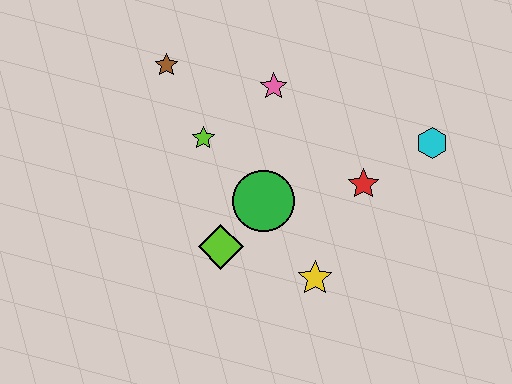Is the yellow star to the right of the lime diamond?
Yes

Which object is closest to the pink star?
The lime star is closest to the pink star.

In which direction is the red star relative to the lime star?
The red star is to the right of the lime star.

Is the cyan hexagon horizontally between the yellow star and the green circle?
No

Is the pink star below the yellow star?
No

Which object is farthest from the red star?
The brown star is farthest from the red star.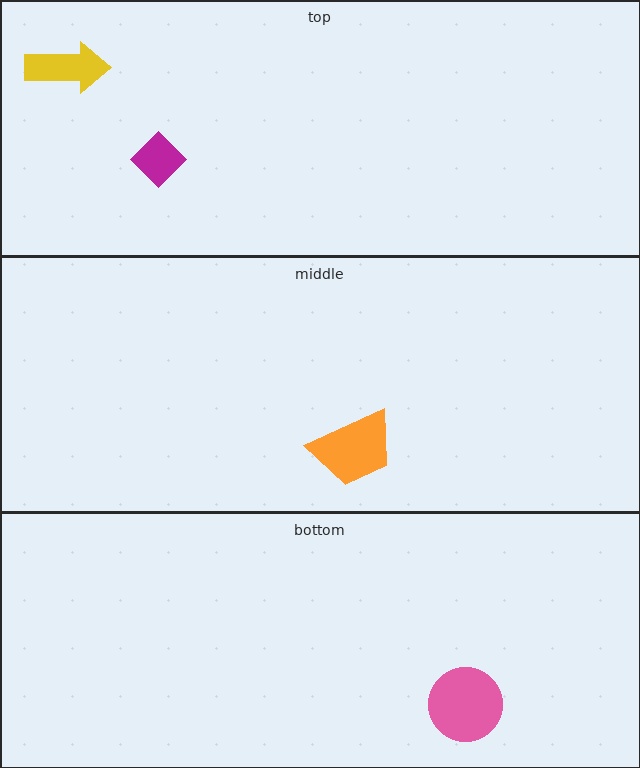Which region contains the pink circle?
The bottom region.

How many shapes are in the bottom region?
1.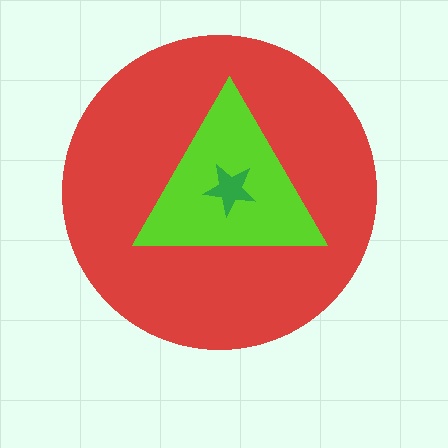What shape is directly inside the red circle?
The lime triangle.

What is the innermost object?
The green star.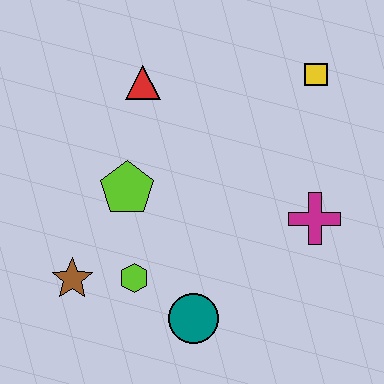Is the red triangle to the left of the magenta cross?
Yes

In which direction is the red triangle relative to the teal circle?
The red triangle is above the teal circle.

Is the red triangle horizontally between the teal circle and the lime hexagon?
Yes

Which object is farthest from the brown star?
The yellow square is farthest from the brown star.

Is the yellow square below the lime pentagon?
No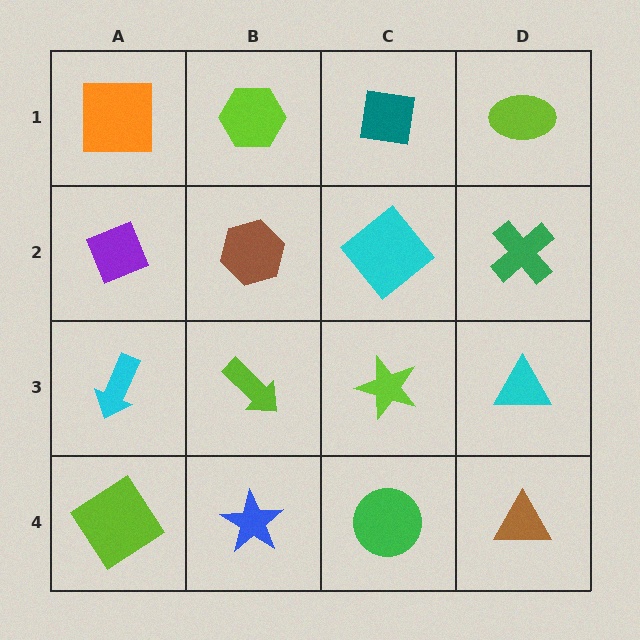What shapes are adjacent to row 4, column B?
A lime arrow (row 3, column B), a lime diamond (row 4, column A), a green circle (row 4, column C).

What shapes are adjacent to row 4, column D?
A cyan triangle (row 3, column D), a green circle (row 4, column C).